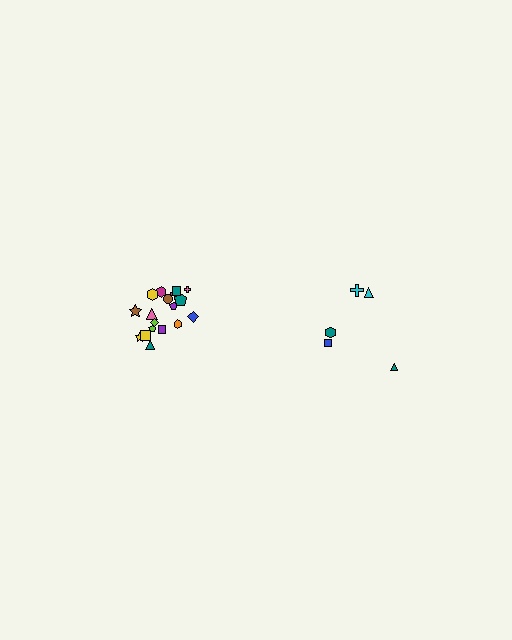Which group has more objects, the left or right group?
The left group.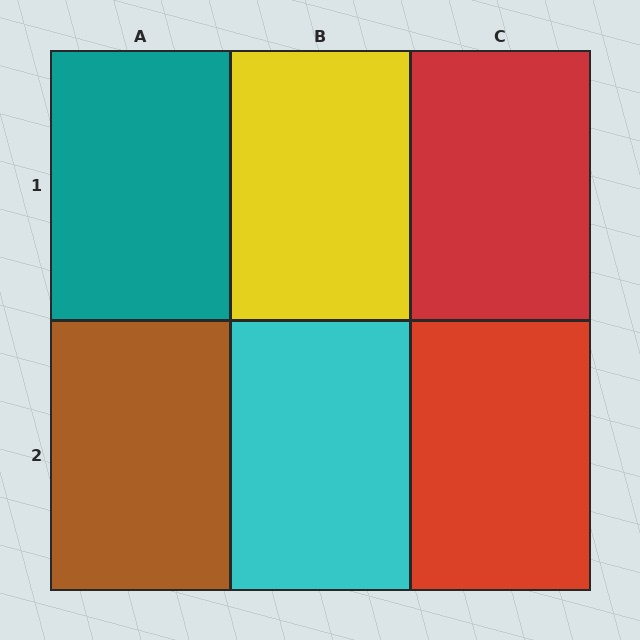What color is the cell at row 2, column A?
Brown.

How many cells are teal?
1 cell is teal.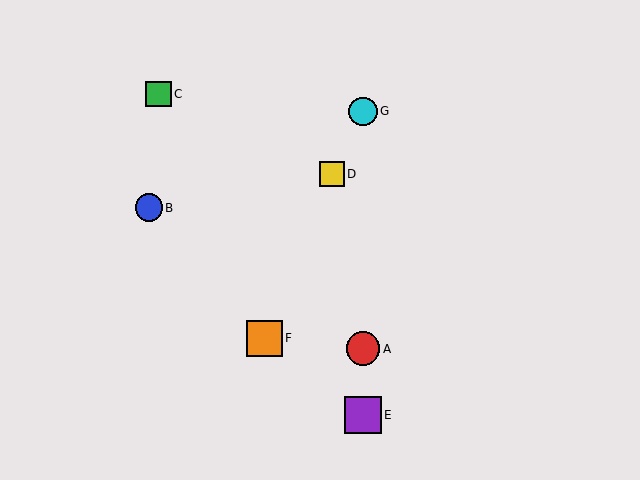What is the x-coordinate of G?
Object G is at x≈363.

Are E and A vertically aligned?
Yes, both are at x≈363.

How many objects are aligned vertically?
3 objects (A, E, G) are aligned vertically.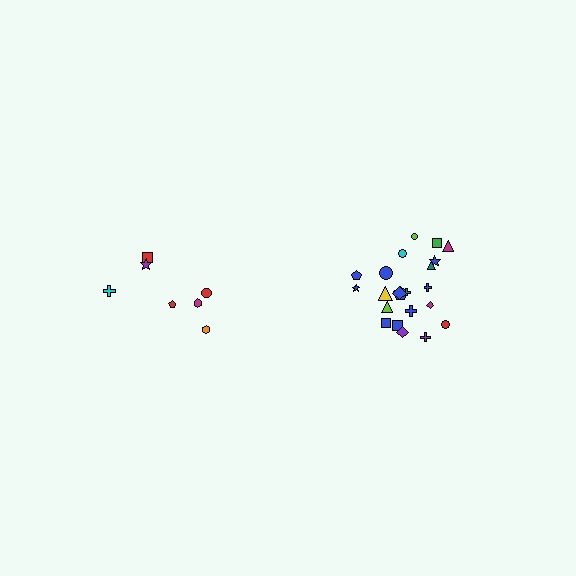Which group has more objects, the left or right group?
The right group.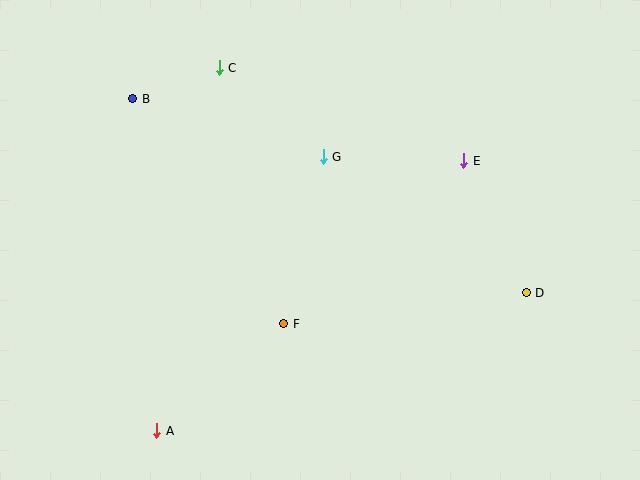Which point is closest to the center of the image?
Point G at (323, 157) is closest to the center.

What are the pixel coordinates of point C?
Point C is at (219, 68).